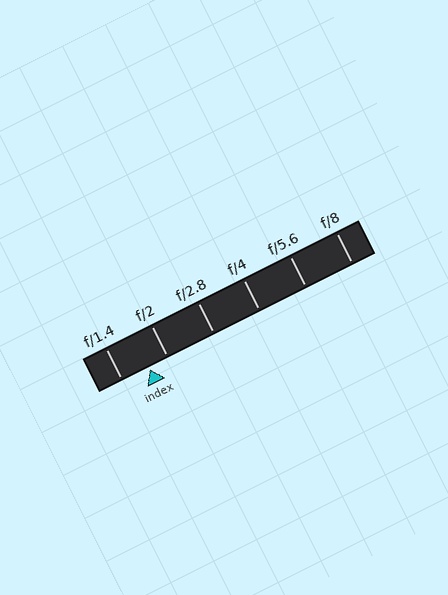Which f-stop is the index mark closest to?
The index mark is closest to f/2.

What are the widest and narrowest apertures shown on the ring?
The widest aperture shown is f/1.4 and the narrowest is f/8.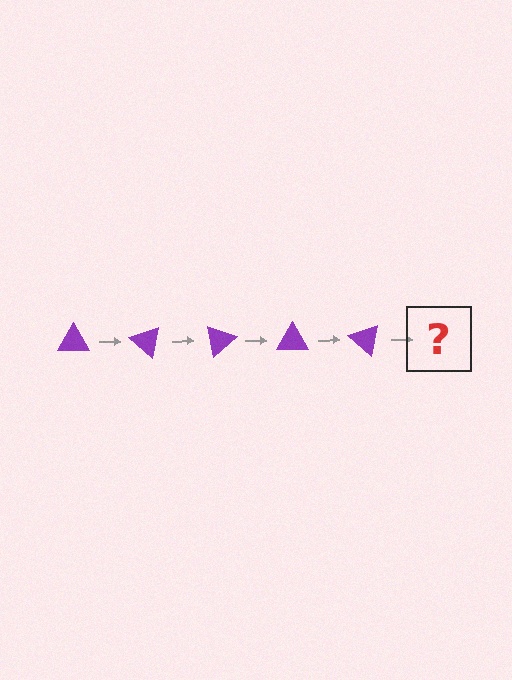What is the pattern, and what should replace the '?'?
The pattern is that the triangle rotates 40 degrees each step. The '?' should be a purple triangle rotated 200 degrees.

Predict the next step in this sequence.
The next step is a purple triangle rotated 200 degrees.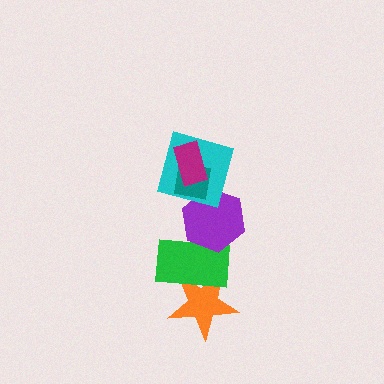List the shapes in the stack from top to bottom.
From top to bottom: the magenta rectangle, the teal square, the cyan square, the purple hexagon, the green rectangle, the orange star.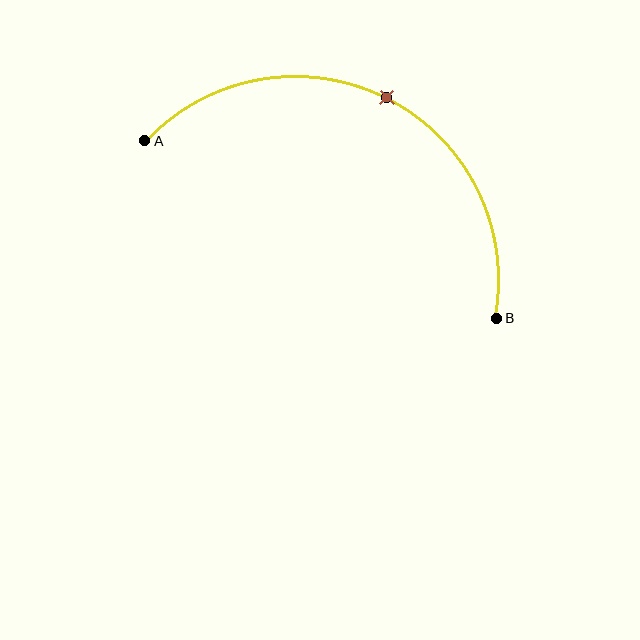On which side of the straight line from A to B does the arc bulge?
The arc bulges above the straight line connecting A and B.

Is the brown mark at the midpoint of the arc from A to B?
Yes. The brown mark lies on the arc at equal arc-length from both A and B — it is the arc midpoint.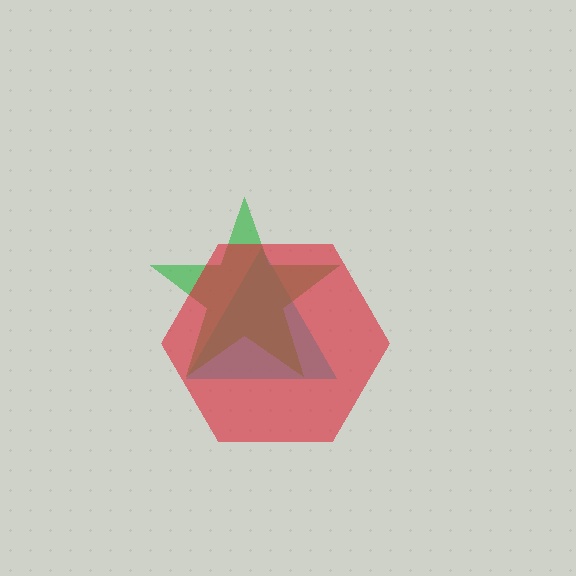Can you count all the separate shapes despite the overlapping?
Yes, there are 3 separate shapes.